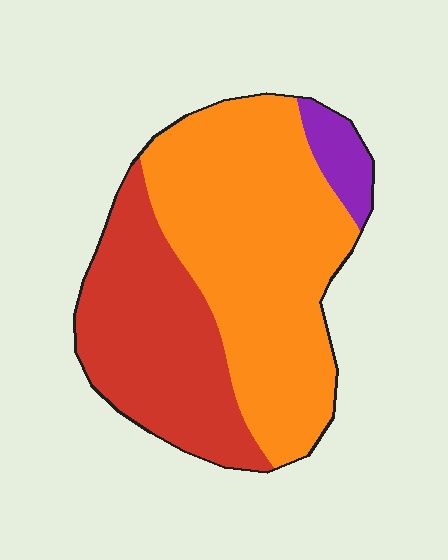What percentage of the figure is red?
Red takes up between a quarter and a half of the figure.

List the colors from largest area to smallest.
From largest to smallest: orange, red, purple.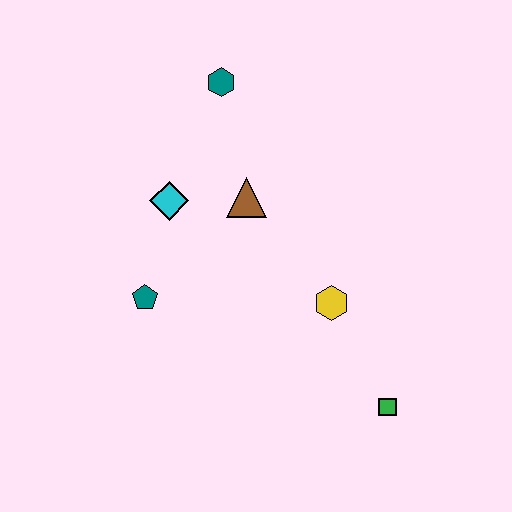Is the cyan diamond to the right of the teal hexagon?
No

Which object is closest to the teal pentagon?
The cyan diamond is closest to the teal pentagon.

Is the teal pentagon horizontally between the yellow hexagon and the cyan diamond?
No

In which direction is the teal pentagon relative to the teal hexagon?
The teal pentagon is below the teal hexagon.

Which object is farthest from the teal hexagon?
The green square is farthest from the teal hexagon.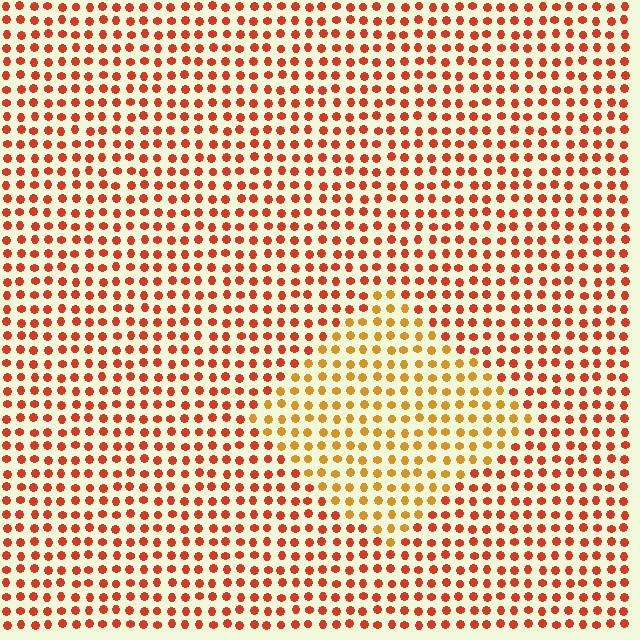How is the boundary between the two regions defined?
The boundary is defined purely by a slight shift in hue (about 31 degrees). Spacing, size, and orientation are identical on both sides.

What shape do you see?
I see a diamond.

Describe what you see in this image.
The image is filled with small red elements in a uniform arrangement. A diamond-shaped region is visible where the elements are tinted to a slightly different hue, forming a subtle color boundary.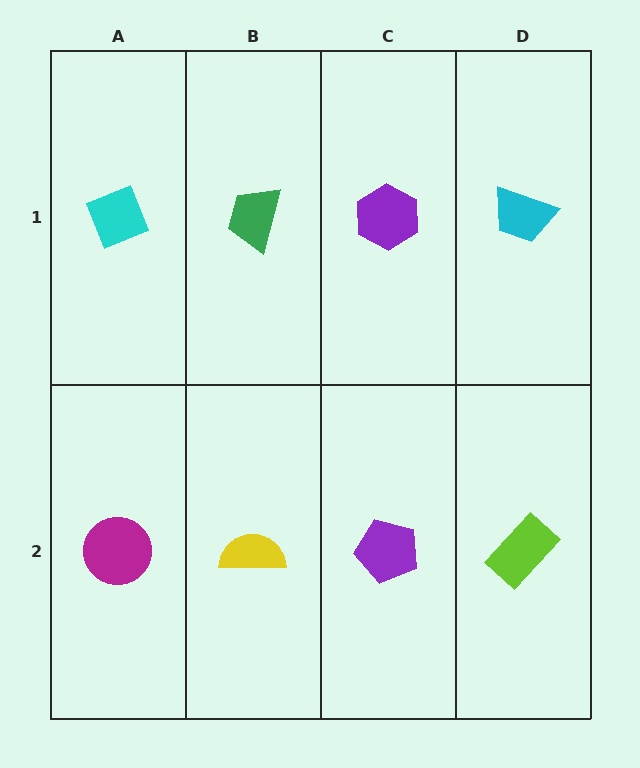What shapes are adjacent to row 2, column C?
A purple hexagon (row 1, column C), a yellow semicircle (row 2, column B), a lime rectangle (row 2, column D).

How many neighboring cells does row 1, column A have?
2.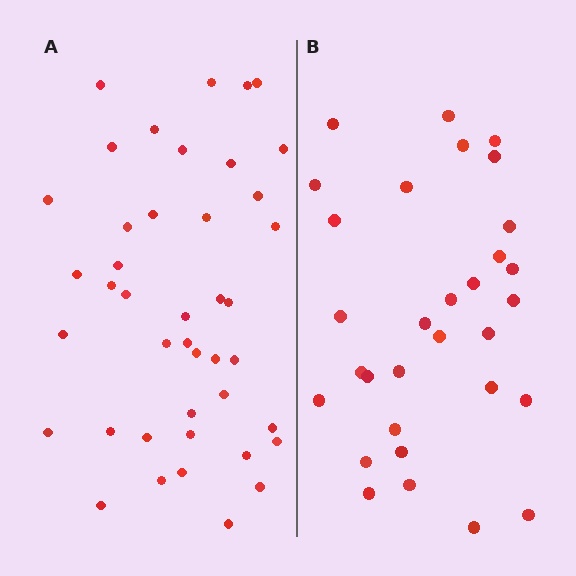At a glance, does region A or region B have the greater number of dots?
Region A (the left region) has more dots.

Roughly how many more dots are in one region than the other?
Region A has roughly 12 or so more dots than region B.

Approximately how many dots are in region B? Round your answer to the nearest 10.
About 30 dots. (The exact count is 31, which rounds to 30.)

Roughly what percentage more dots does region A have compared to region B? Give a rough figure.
About 35% more.